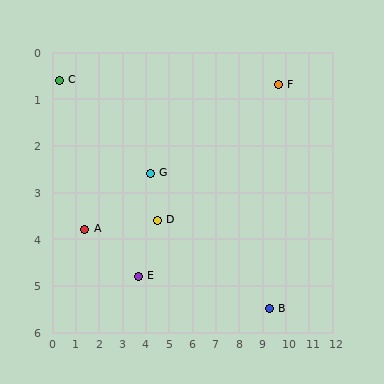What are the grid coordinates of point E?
Point E is at approximately (3.7, 4.8).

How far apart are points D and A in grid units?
Points D and A are about 3.1 grid units apart.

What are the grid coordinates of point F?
Point F is at approximately (9.7, 0.7).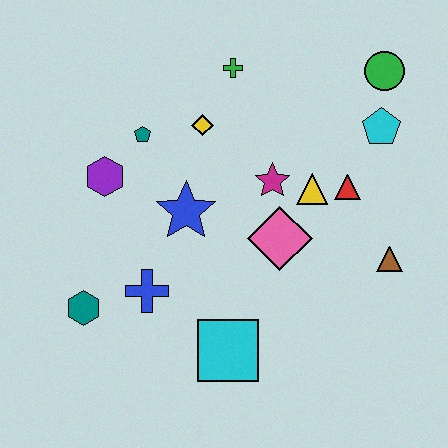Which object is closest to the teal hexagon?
The blue cross is closest to the teal hexagon.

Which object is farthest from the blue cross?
The green circle is farthest from the blue cross.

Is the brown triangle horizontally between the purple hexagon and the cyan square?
No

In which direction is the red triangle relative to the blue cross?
The red triangle is to the right of the blue cross.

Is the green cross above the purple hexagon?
Yes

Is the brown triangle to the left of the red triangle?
No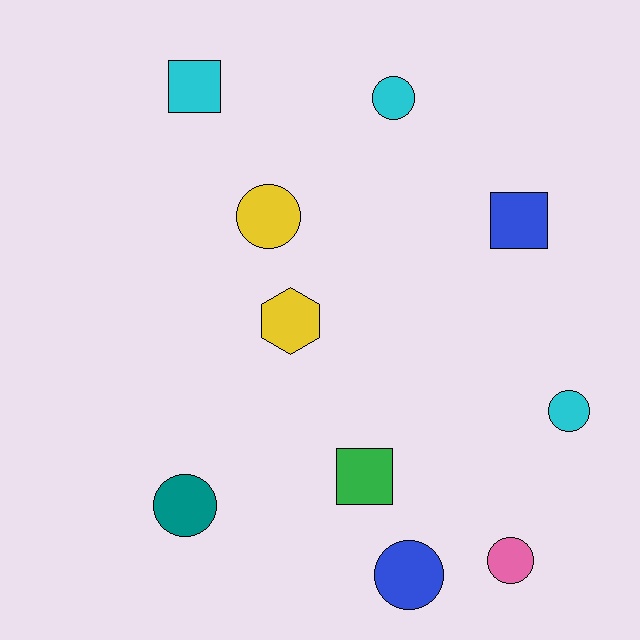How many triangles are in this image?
There are no triangles.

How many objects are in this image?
There are 10 objects.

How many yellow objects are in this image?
There are 2 yellow objects.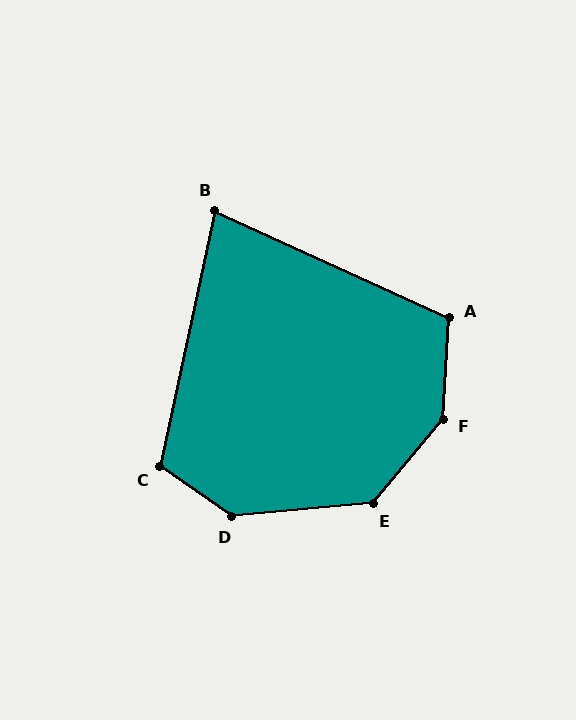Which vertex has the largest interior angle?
F, at approximately 143 degrees.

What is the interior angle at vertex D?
Approximately 139 degrees (obtuse).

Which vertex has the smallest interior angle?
B, at approximately 78 degrees.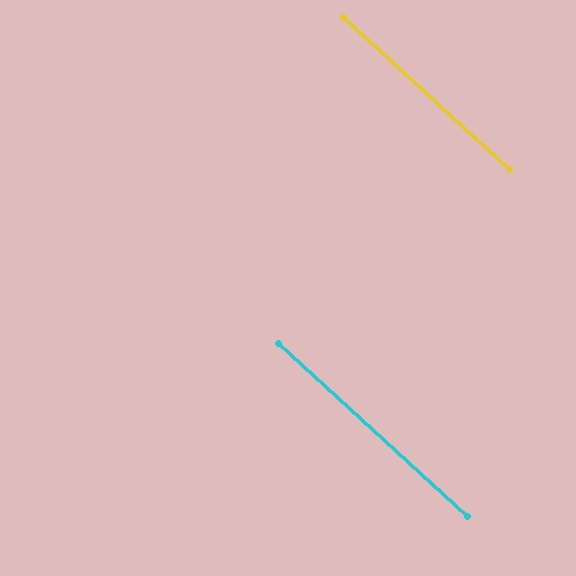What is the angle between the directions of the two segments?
Approximately 0 degrees.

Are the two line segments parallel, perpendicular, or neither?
Parallel — their directions differ by only 0.2°.